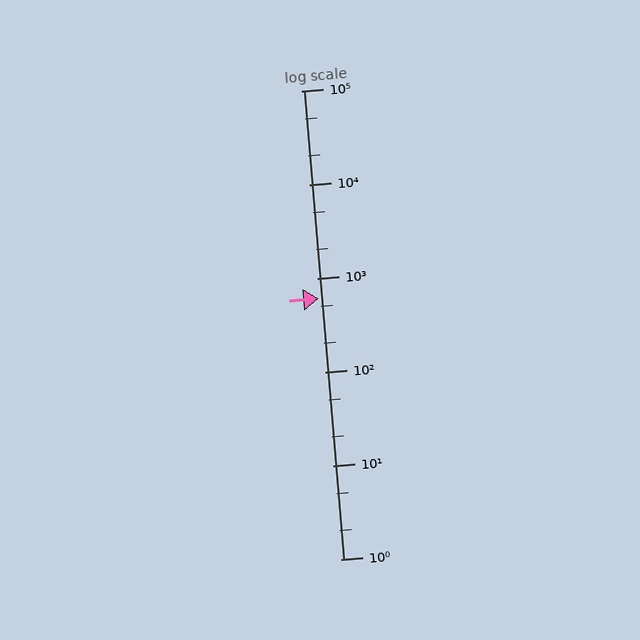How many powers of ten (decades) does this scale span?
The scale spans 5 decades, from 1 to 100000.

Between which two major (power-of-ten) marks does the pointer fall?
The pointer is between 100 and 1000.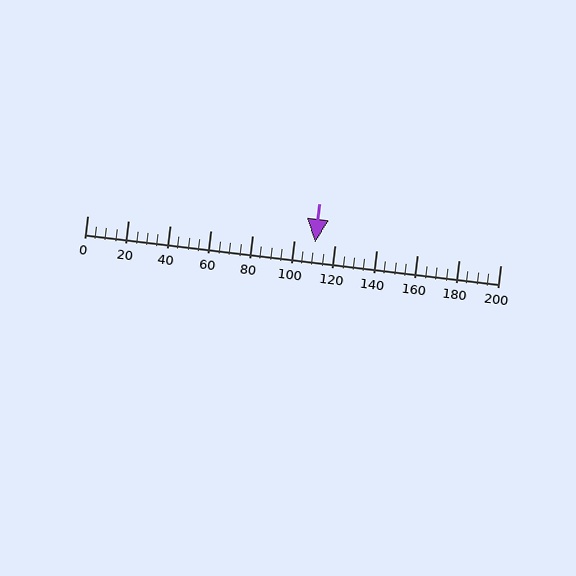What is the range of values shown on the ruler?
The ruler shows values from 0 to 200.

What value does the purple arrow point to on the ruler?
The purple arrow points to approximately 110.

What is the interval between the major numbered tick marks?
The major tick marks are spaced 20 units apart.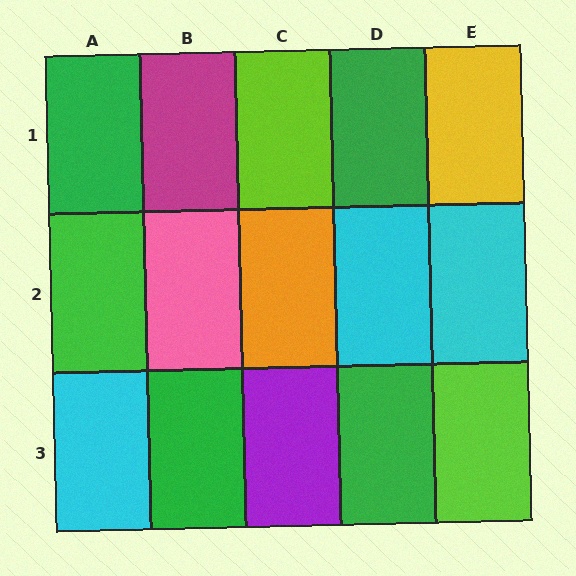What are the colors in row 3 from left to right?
Cyan, green, purple, green, lime.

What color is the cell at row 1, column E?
Yellow.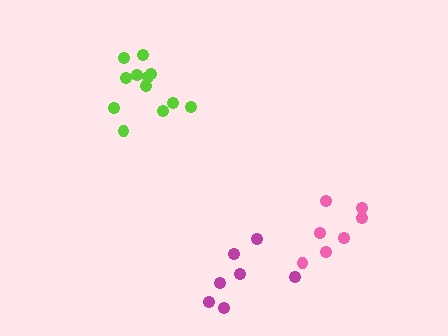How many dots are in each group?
Group 1: 7 dots, Group 2: 12 dots, Group 3: 7 dots (26 total).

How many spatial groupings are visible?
There are 3 spatial groupings.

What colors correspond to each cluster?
The clusters are colored: pink, lime, magenta.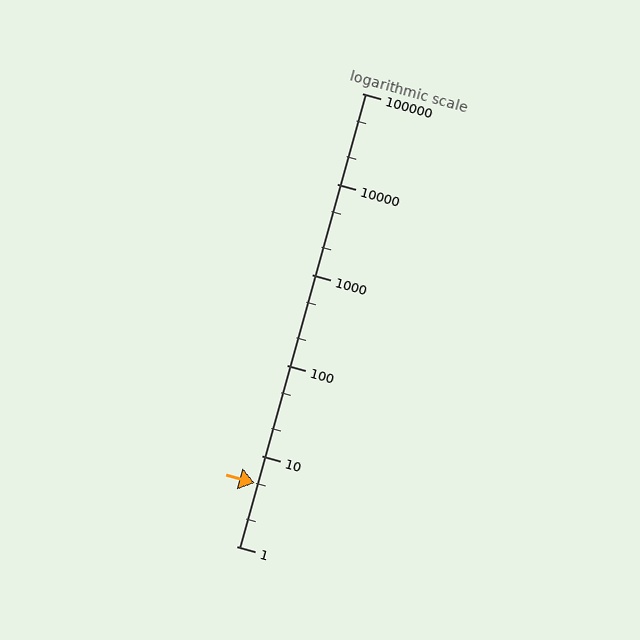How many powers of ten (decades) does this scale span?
The scale spans 5 decades, from 1 to 100000.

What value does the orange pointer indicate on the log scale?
The pointer indicates approximately 5.